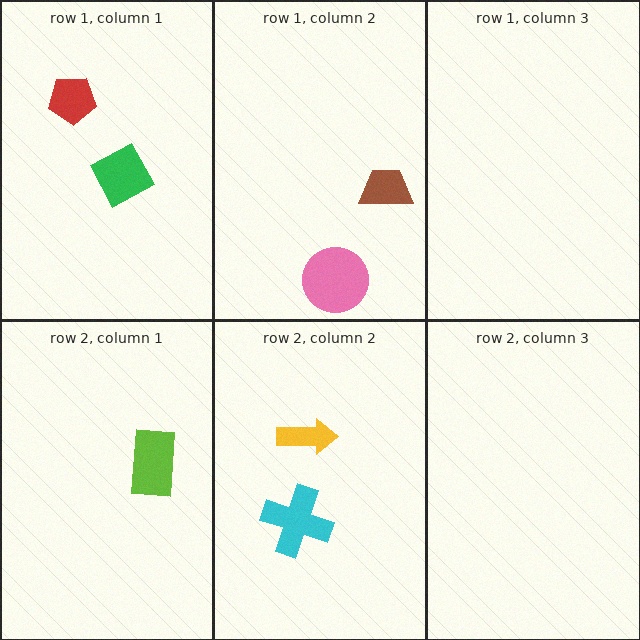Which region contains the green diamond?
The row 1, column 1 region.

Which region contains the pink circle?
The row 1, column 2 region.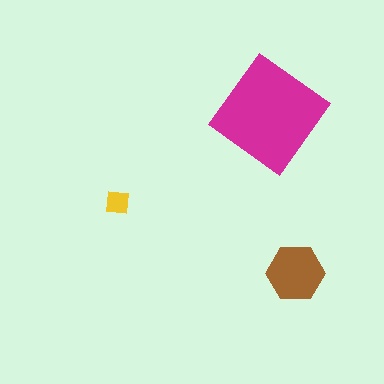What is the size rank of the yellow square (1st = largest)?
3rd.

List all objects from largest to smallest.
The magenta diamond, the brown hexagon, the yellow square.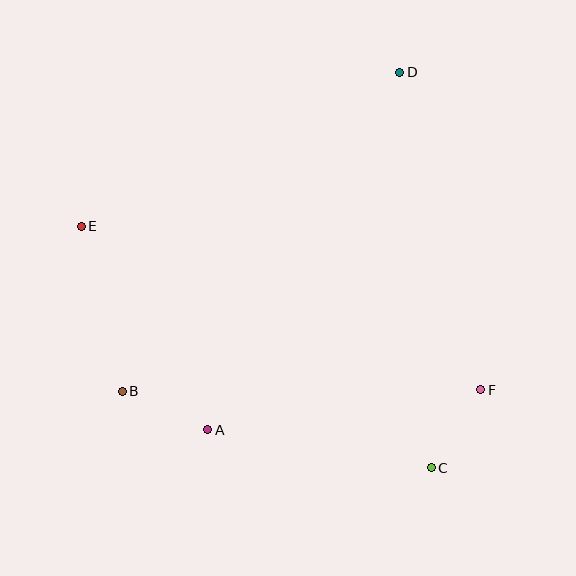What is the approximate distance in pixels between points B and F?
The distance between B and F is approximately 358 pixels.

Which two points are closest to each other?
Points C and F are closest to each other.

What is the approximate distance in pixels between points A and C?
The distance between A and C is approximately 227 pixels.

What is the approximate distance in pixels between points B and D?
The distance between B and D is approximately 423 pixels.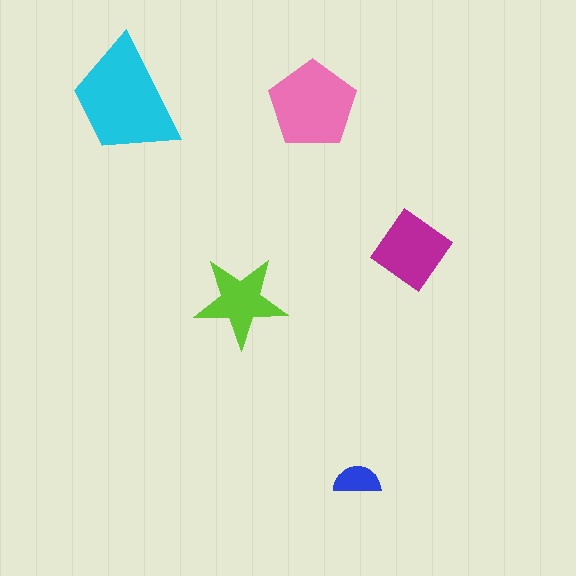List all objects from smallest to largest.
The blue semicircle, the lime star, the magenta diamond, the pink pentagon, the cyan trapezoid.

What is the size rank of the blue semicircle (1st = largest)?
5th.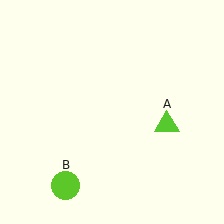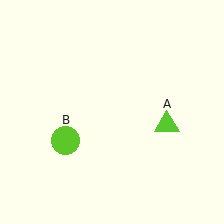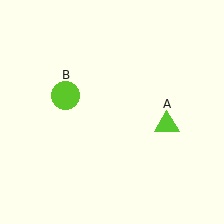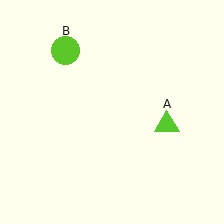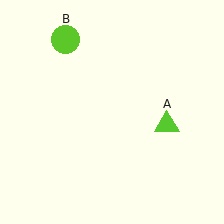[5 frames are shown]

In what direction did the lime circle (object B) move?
The lime circle (object B) moved up.